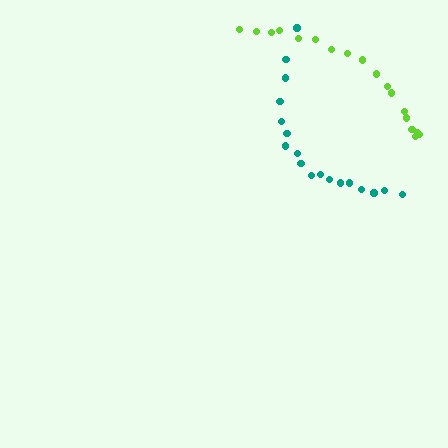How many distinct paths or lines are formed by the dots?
There are 2 distinct paths.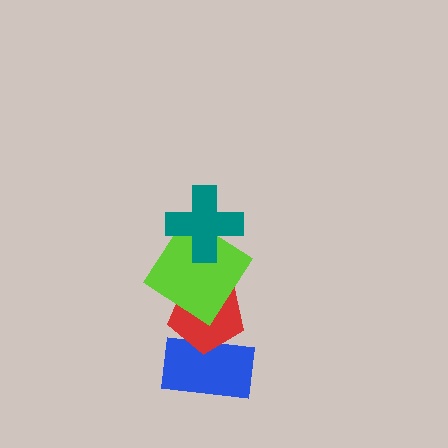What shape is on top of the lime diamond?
The teal cross is on top of the lime diamond.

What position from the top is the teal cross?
The teal cross is 1st from the top.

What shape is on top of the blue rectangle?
The red pentagon is on top of the blue rectangle.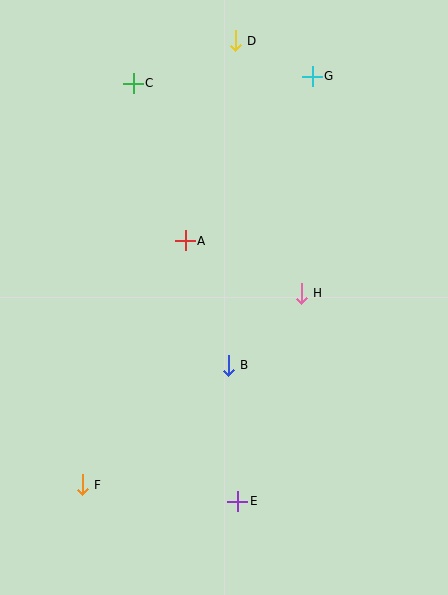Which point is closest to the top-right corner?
Point G is closest to the top-right corner.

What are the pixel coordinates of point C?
Point C is at (133, 83).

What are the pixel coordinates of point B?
Point B is at (228, 365).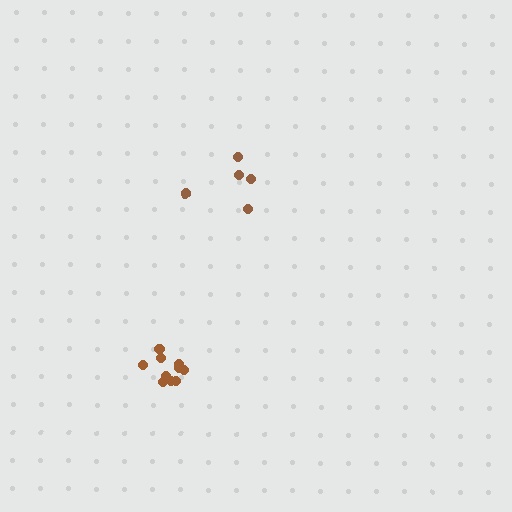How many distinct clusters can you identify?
There are 2 distinct clusters.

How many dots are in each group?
Group 1: 10 dots, Group 2: 5 dots (15 total).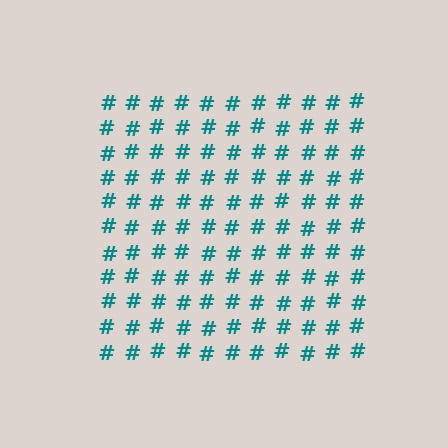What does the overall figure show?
The overall figure shows a square.